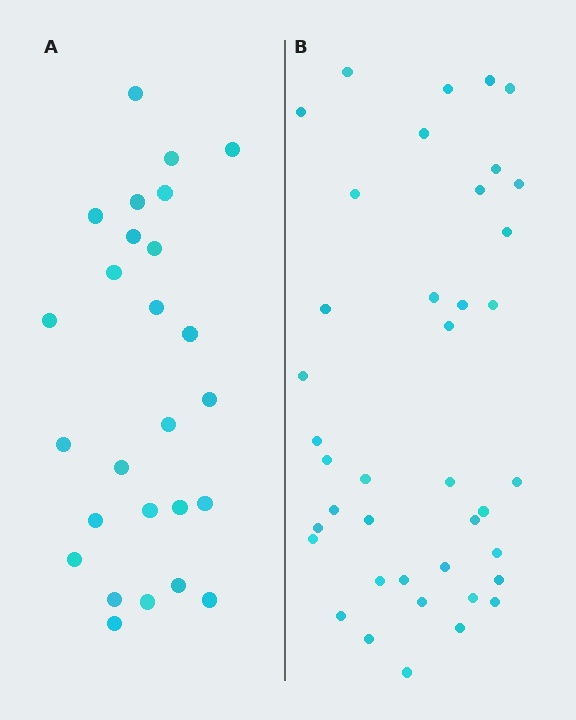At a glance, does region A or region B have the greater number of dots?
Region B (the right region) has more dots.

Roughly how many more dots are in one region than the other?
Region B has approximately 15 more dots than region A.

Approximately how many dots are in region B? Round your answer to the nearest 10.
About 40 dots.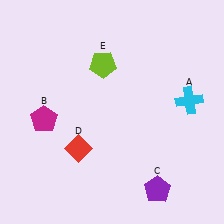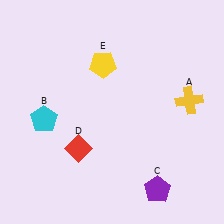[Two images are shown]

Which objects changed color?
A changed from cyan to yellow. B changed from magenta to cyan. E changed from lime to yellow.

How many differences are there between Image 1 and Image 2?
There are 3 differences between the two images.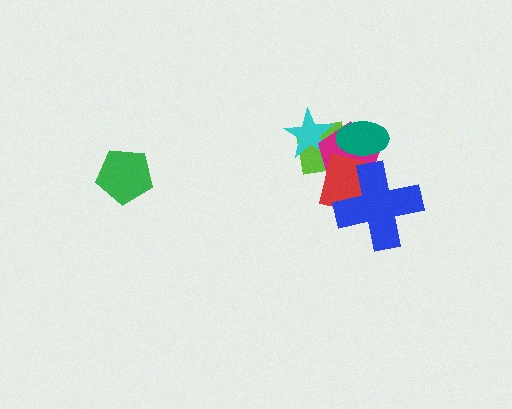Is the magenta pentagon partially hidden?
Yes, it is partially covered by another shape.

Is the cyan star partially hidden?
Yes, it is partially covered by another shape.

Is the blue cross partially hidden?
No, no other shape covers it.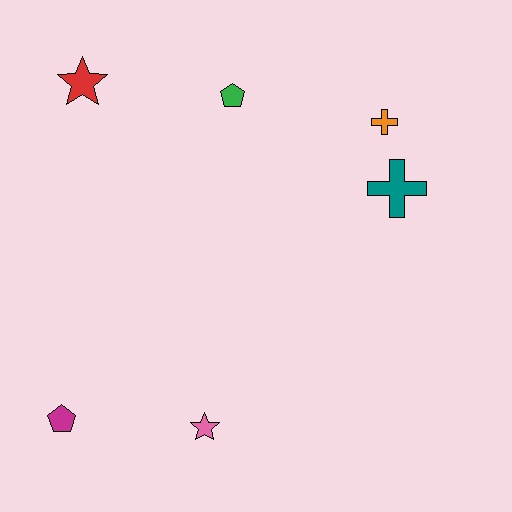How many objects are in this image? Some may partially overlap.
There are 6 objects.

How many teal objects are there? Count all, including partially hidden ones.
There is 1 teal object.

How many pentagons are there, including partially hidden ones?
There are 2 pentagons.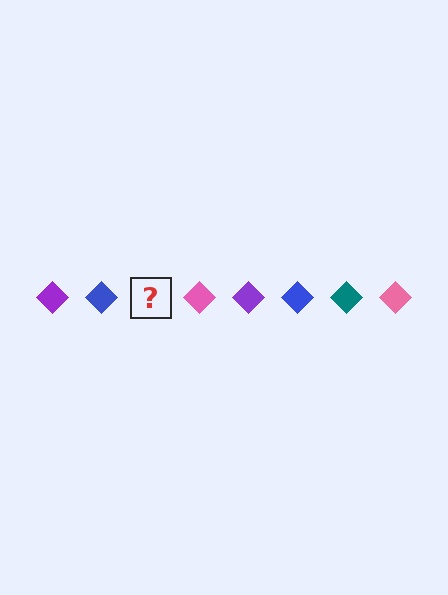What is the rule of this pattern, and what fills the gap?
The rule is that the pattern cycles through purple, blue, teal, pink diamonds. The gap should be filled with a teal diamond.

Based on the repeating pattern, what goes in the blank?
The blank should be a teal diamond.